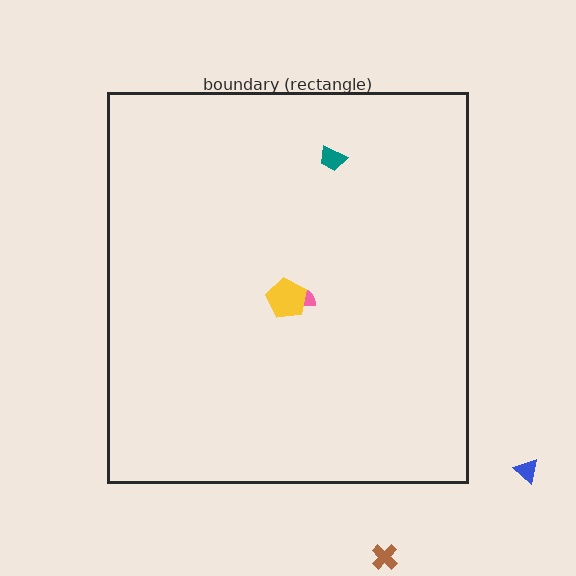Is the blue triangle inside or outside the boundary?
Outside.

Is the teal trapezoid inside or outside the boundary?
Inside.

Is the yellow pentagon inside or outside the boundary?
Inside.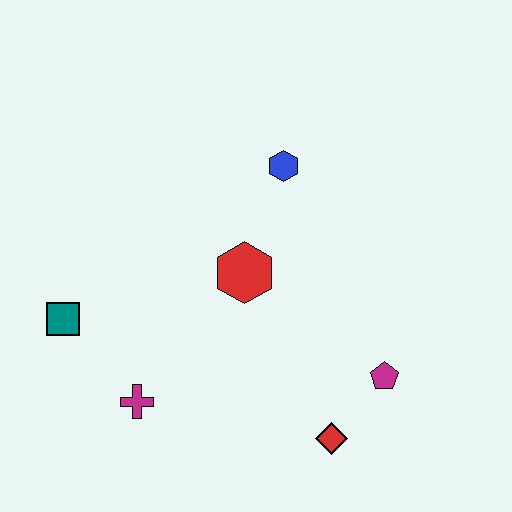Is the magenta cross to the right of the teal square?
Yes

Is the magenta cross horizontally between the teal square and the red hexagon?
Yes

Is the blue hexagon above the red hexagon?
Yes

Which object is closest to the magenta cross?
The teal square is closest to the magenta cross.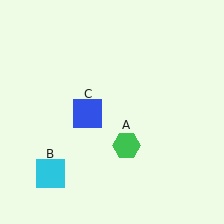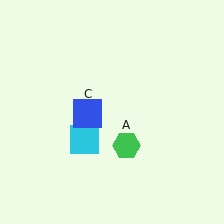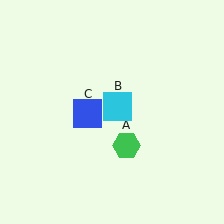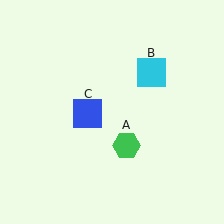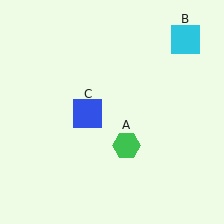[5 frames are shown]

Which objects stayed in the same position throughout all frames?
Green hexagon (object A) and blue square (object C) remained stationary.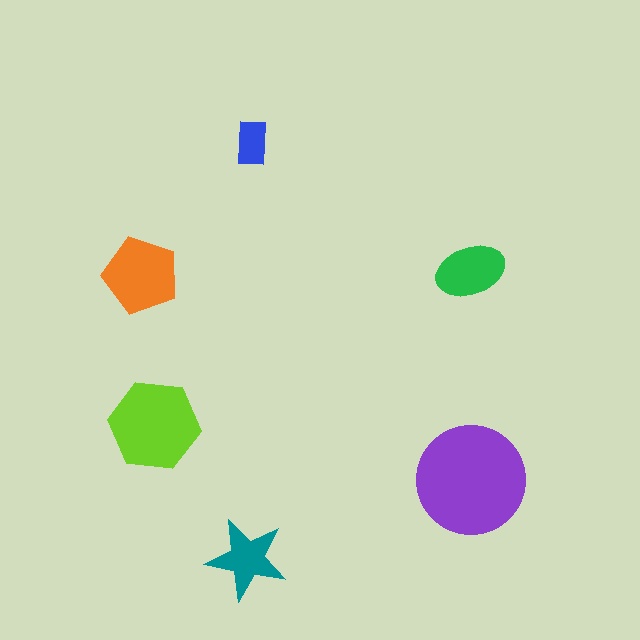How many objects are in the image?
There are 6 objects in the image.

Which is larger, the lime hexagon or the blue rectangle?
The lime hexagon.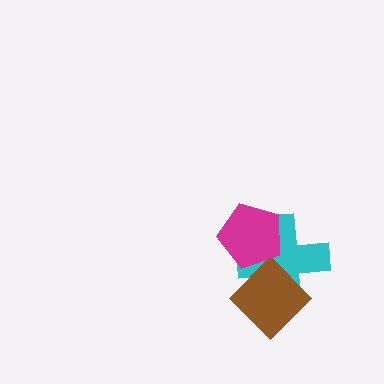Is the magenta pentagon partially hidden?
No, no other shape covers it.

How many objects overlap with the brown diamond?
2 objects overlap with the brown diamond.